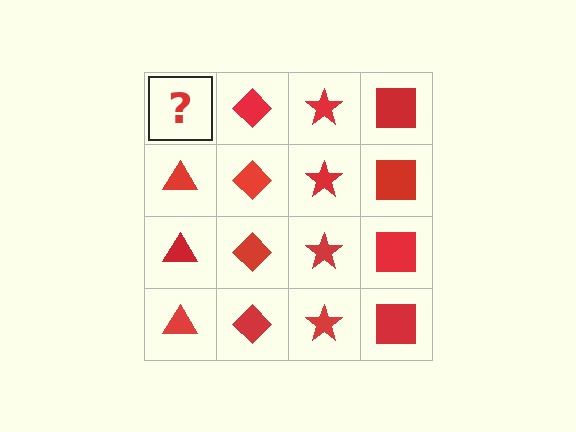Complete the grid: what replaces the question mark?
The question mark should be replaced with a red triangle.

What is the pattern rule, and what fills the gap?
The rule is that each column has a consistent shape. The gap should be filled with a red triangle.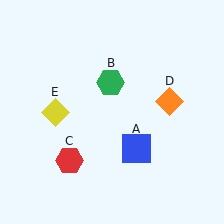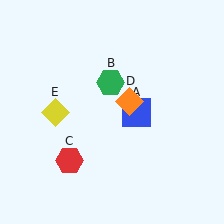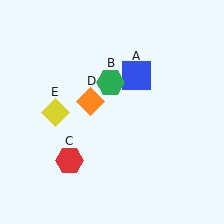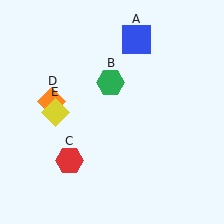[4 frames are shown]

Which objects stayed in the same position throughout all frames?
Green hexagon (object B) and red hexagon (object C) and yellow diamond (object E) remained stationary.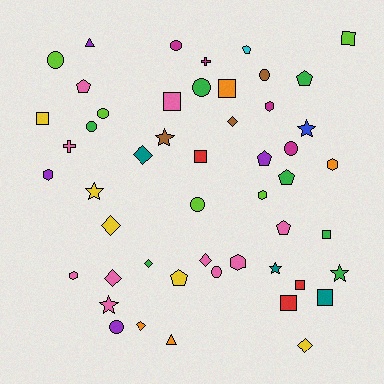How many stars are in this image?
There are 6 stars.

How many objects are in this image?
There are 50 objects.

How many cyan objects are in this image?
There is 1 cyan object.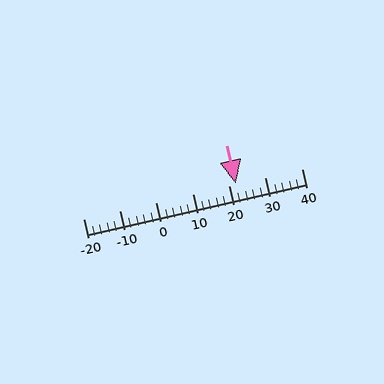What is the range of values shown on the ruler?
The ruler shows values from -20 to 40.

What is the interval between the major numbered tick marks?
The major tick marks are spaced 10 units apart.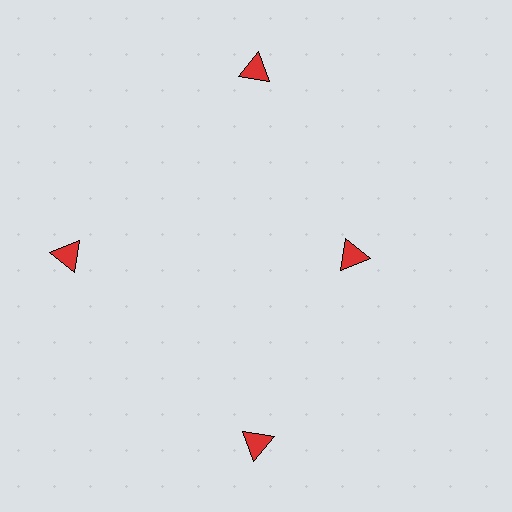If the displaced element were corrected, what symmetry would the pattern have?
It would have 4-fold rotational symmetry — the pattern would map onto itself every 90 degrees.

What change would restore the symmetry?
The symmetry would be restored by moving it outward, back onto the ring so that all 4 triangles sit at equal angles and equal distance from the center.